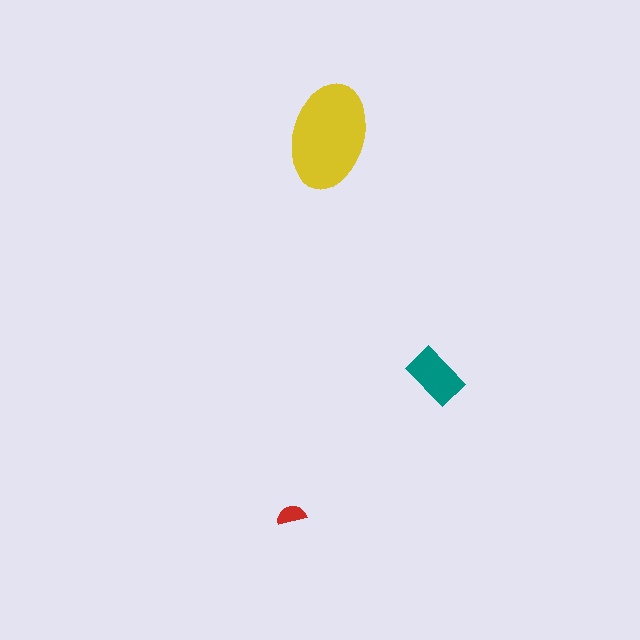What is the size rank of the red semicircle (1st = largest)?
3rd.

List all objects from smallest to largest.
The red semicircle, the teal rectangle, the yellow ellipse.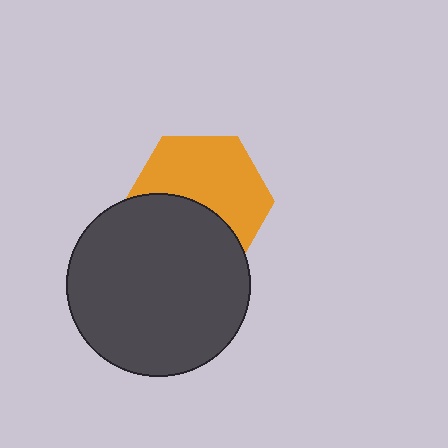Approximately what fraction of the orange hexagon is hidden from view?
Roughly 42% of the orange hexagon is hidden behind the dark gray circle.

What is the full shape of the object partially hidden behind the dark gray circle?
The partially hidden object is an orange hexagon.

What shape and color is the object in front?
The object in front is a dark gray circle.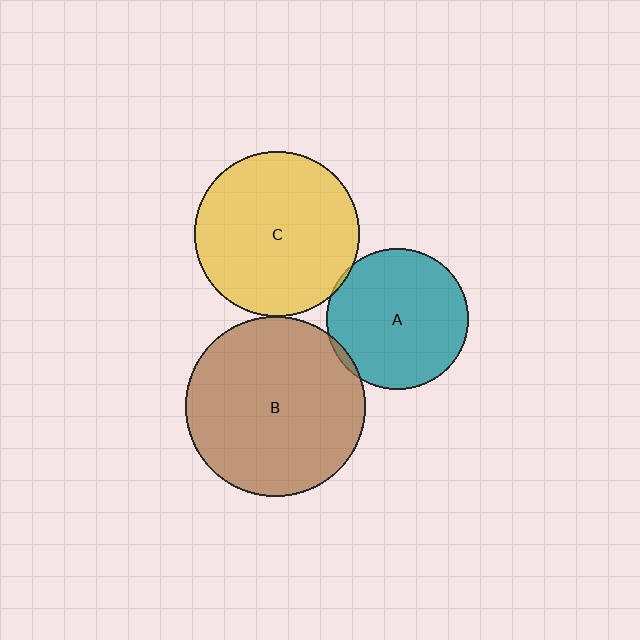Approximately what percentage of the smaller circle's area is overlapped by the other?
Approximately 5%.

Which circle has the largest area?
Circle B (brown).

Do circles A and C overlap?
Yes.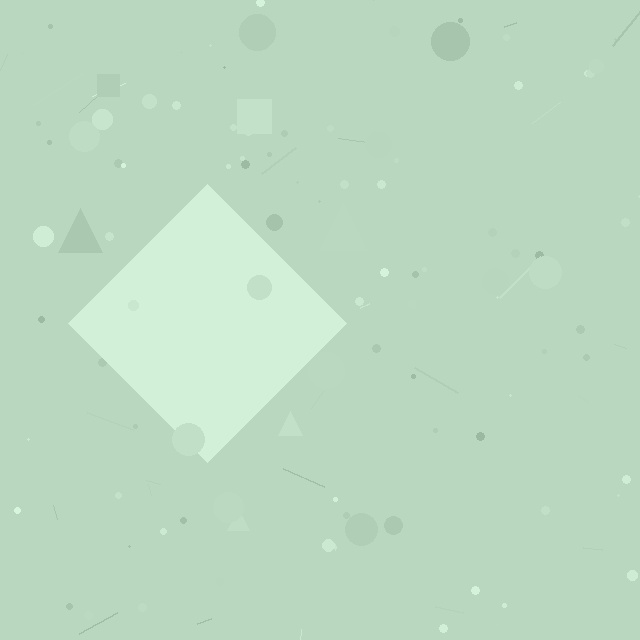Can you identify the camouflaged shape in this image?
The camouflaged shape is a diamond.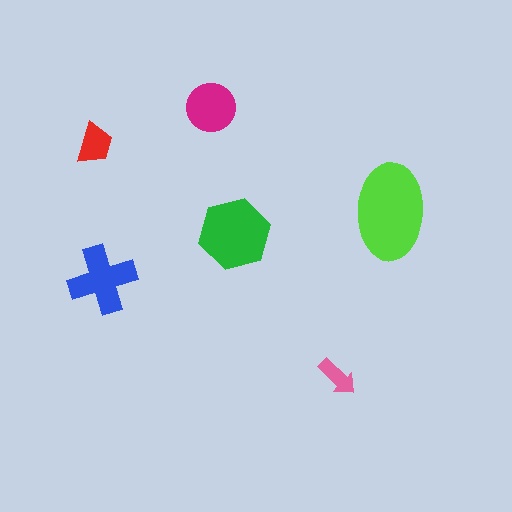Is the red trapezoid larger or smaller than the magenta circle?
Smaller.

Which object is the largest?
The lime ellipse.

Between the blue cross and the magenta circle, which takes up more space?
The blue cross.